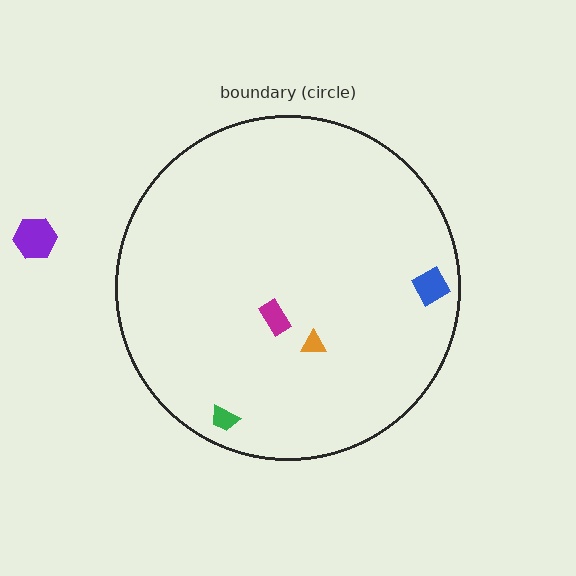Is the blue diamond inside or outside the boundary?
Inside.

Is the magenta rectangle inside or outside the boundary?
Inside.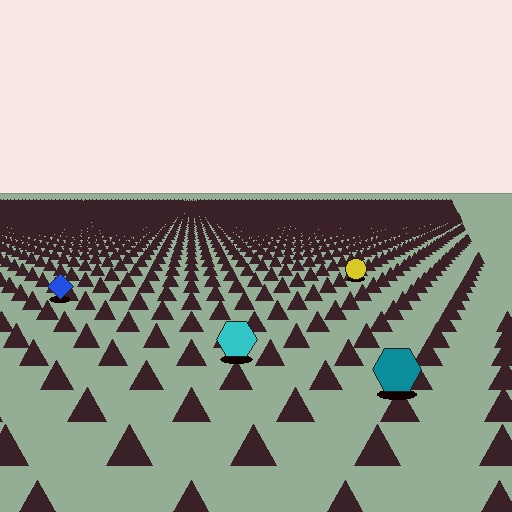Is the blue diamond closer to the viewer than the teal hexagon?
No. The teal hexagon is closer — you can tell from the texture gradient: the ground texture is coarser near it.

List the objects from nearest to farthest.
From nearest to farthest: the teal hexagon, the cyan hexagon, the blue diamond, the yellow circle.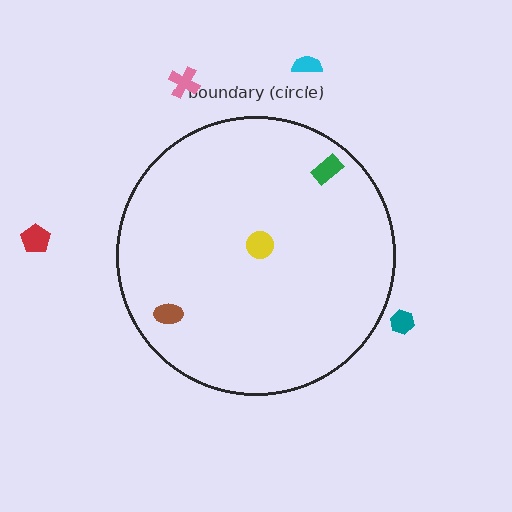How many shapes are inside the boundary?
3 inside, 4 outside.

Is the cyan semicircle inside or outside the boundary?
Outside.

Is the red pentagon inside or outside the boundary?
Outside.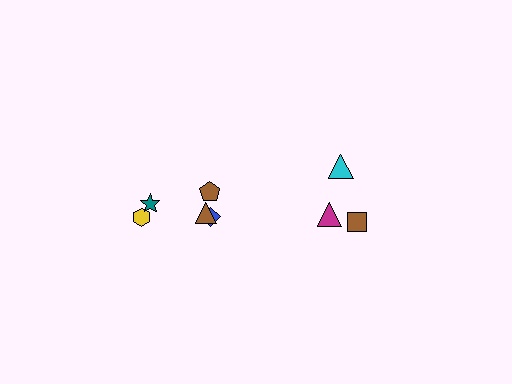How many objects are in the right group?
There are 3 objects.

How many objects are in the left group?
There are 5 objects.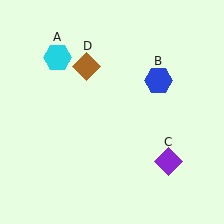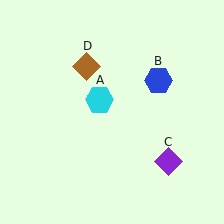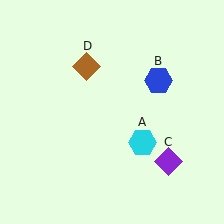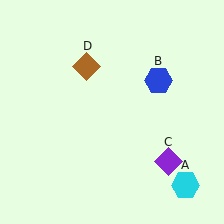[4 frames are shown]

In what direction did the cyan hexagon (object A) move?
The cyan hexagon (object A) moved down and to the right.